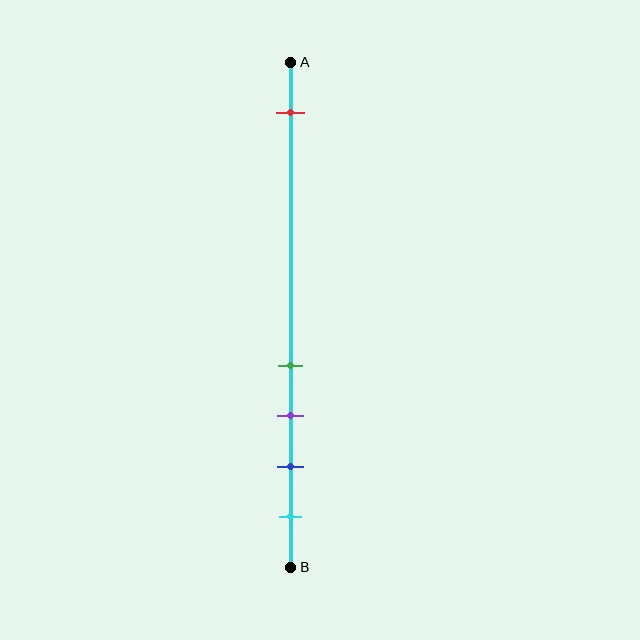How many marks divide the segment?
There are 5 marks dividing the segment.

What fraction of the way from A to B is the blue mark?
The blue mark is approximately 80% (0.8) of the way from A to B.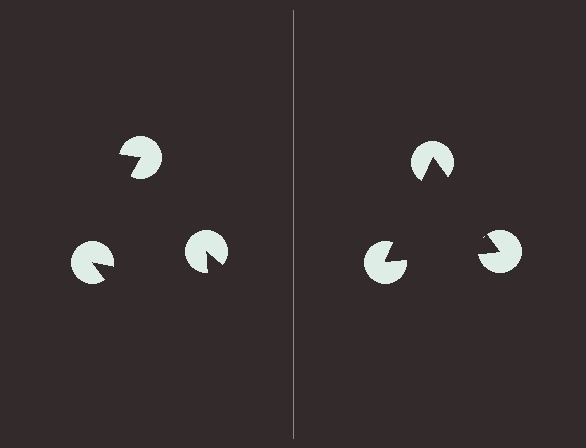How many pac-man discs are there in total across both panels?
6 — 3 on each side.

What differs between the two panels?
The pac-man discs are positioned identically on both sides; only the wedge orientations differ. On the right they align to a triangle; on the left they are misaligned.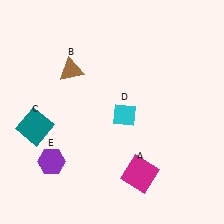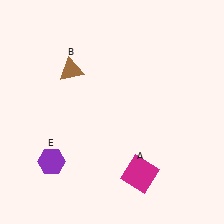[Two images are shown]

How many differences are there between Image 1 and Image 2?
There are 2 differences between the two images.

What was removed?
The cyan diamond (D), the teal square (C) were removed in Image 2.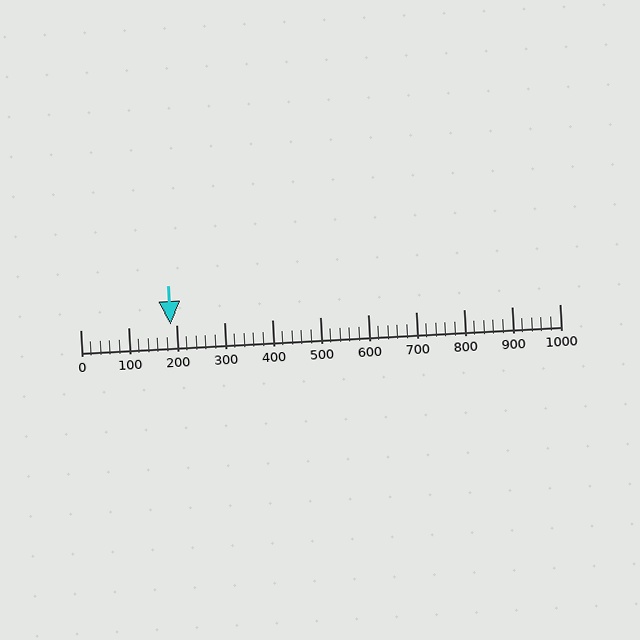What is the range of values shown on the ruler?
The ruler shows values from 0 to 1000.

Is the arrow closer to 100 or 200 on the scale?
The arrow is closer to 200.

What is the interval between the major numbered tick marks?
The major tick marks are spaced 100 units apart.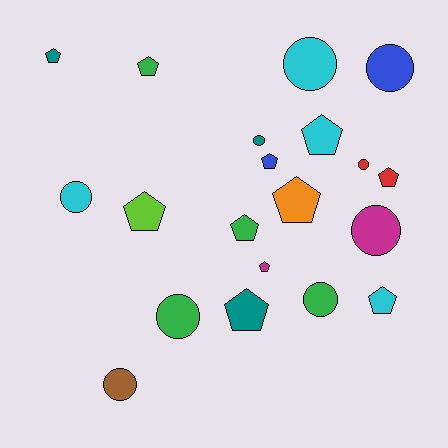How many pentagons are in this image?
There are 11 pentagons.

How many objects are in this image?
There are 20 objects.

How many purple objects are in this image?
There are no purple objects.